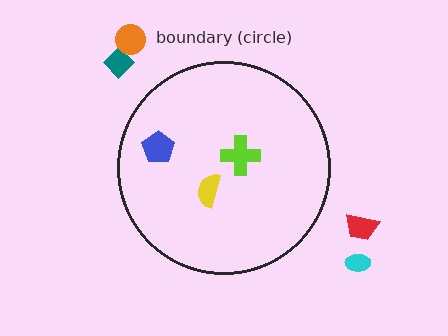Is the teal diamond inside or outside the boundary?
Outside.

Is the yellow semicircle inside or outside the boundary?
Inside.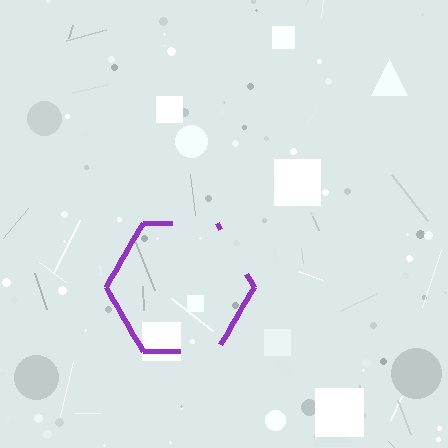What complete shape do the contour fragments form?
The contour fragments form a hexagon.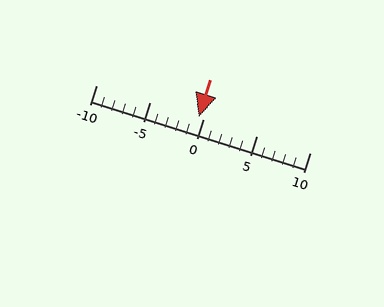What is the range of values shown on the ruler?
The ruler shows values from -10 to 10.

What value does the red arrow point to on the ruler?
The red arrow points to approximately 0.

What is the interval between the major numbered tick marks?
The major tick marks are spaced 5 units apart.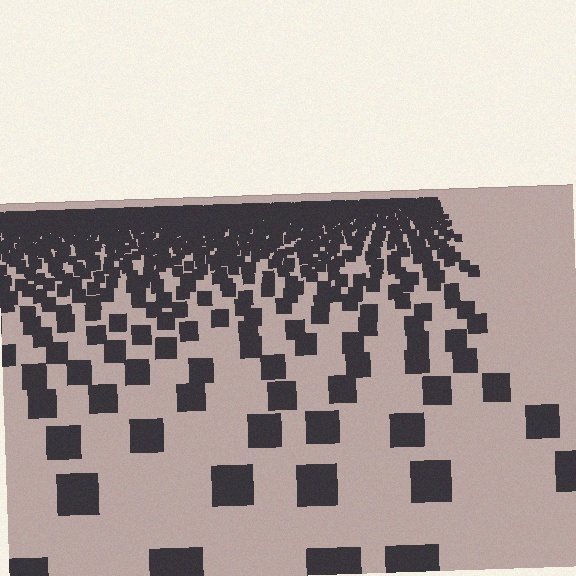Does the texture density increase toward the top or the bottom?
Density increases toward the top.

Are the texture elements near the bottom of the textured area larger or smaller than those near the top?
Larger. Near the bottom, elements are closer to the viewer and appear at a bigger on-screen size.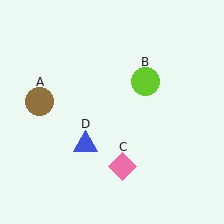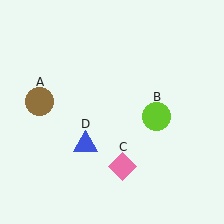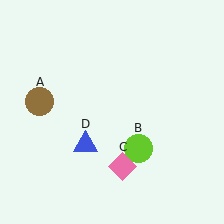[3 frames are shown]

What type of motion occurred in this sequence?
The lime circle (object B) rotated clockwise around the center of the scene.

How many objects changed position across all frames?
1 object changed position: lime circle (object B).